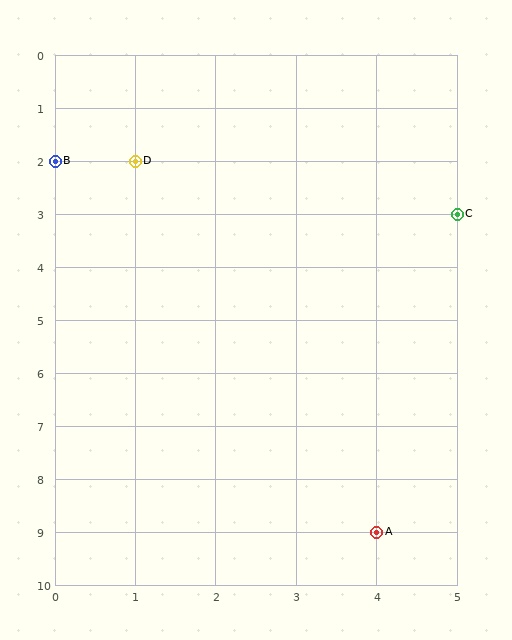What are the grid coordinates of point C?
Point C is at grid coordinates (5, 3).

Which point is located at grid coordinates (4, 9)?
Point A is at (4, 9).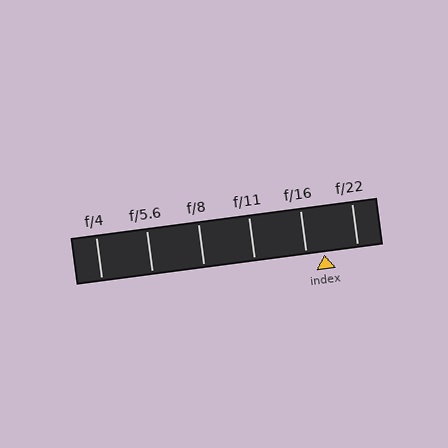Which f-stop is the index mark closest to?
The index mark is closest to f/16.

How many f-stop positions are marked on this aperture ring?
There are 6 f-stop positions marked.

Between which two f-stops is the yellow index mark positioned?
The index mark is between f/16 and f/22.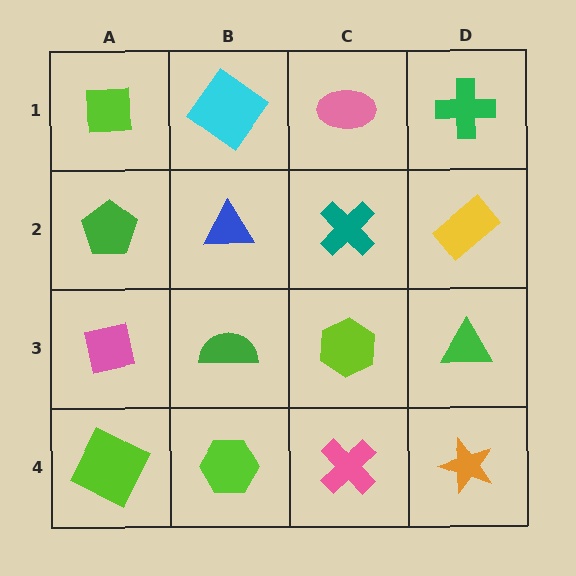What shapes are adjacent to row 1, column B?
A blue triangle (row 2, column B), a lime square (row 1, column A), a pink ellipse (row 1, column C).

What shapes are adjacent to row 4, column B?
A green semicircle (row 3, column B), a lime square (row 4, column A), a pink cross (row 4, column C).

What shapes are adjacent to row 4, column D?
A green triangle (row 3, column D), a pink cross (row 4, column C).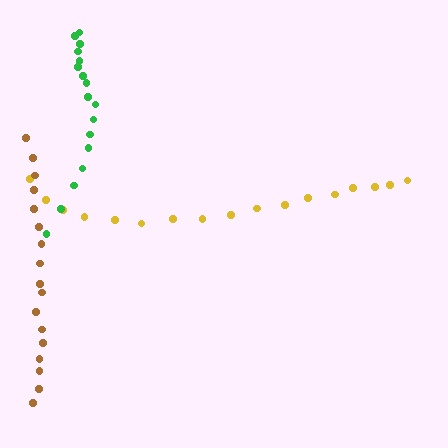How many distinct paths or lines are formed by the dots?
There are 3 distinct paths.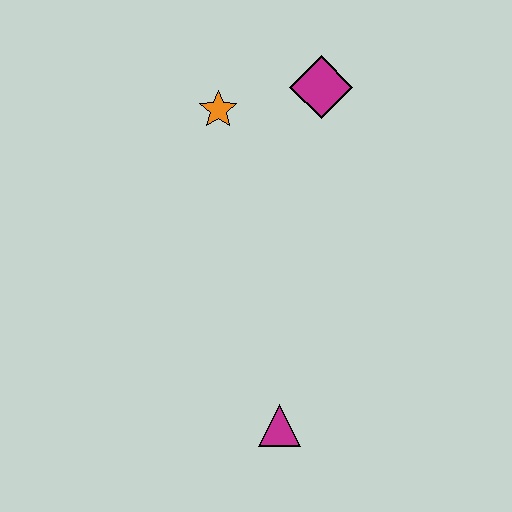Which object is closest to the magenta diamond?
The orange star is closest to the magenta diamond.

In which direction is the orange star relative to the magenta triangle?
The orange star is above the magenta triangle.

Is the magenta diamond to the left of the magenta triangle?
No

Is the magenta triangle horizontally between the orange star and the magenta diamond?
Yes